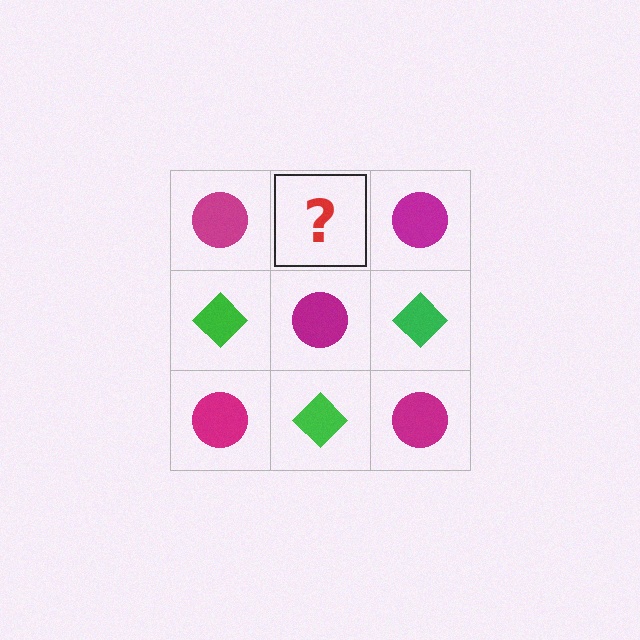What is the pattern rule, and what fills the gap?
The rule is that it alternates magenta circle and green diamond in a checkerboard pattern. The gap should be filled with a green diamond.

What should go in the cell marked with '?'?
The missing cell should contain a green diamond.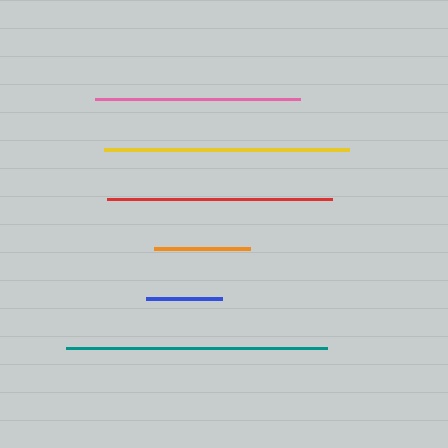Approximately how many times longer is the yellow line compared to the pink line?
The yellow line is approximately 1.2 times the length of the pink line.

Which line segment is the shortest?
The blue line is the shortest at approximately 77 pixels.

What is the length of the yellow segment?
The yellow segment is approximately 245 pixels long.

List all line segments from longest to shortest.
From longest to shortest: teal, yellow, red, pink, orange, blue.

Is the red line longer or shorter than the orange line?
The red line is longer than the orange line.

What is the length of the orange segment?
The orange segment is approximately 96 pixels long.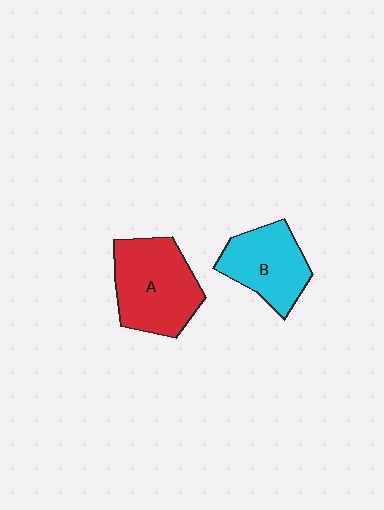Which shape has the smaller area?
Shape B (cyan).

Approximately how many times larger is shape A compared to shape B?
Approximately 1.3 times.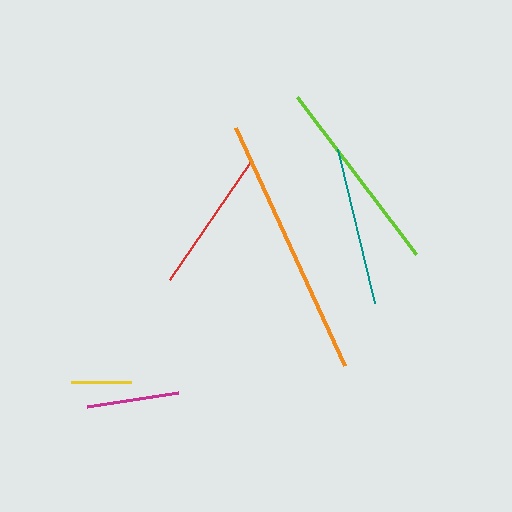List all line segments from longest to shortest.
From longest to shortest: orange, lime, teal, red, magenta, yellow.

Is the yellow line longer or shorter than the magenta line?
The magenta line is longer than the yellow line.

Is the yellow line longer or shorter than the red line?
The red line is longer than the yellow line.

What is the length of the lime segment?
The lime segment is approximately 196 pixels long.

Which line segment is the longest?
The orange line is the longest at approximately 262 pixels.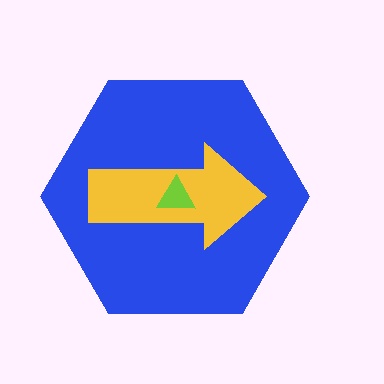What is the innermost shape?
The lime triangle.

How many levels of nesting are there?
3.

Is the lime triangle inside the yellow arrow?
Yes.